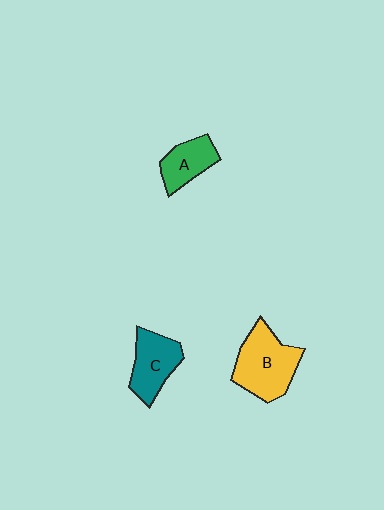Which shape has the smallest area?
Shape A (green).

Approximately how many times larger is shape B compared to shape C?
Approximately 1.4 times.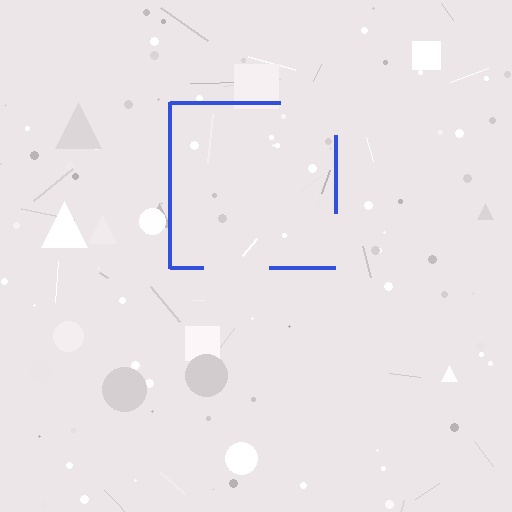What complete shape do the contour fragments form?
The contour fragments form a square.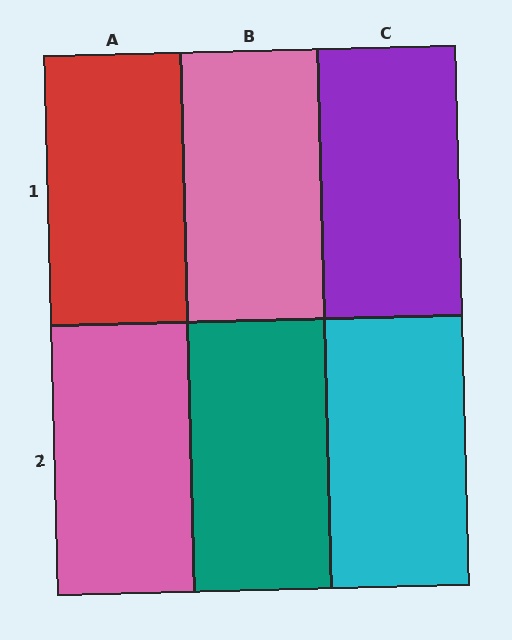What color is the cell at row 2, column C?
Cyan.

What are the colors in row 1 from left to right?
Red, pink, purple.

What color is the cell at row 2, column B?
Teal.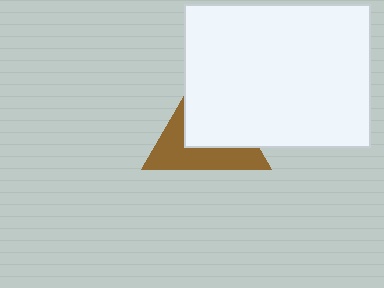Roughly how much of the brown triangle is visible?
About half of it is visible (roughly 45%).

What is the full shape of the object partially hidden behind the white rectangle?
The partially hidden object is a brown triangle.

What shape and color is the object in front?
The object in front is a white rectangle.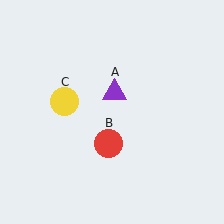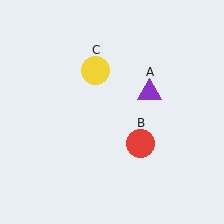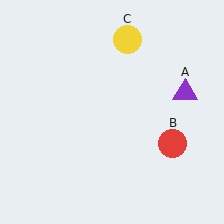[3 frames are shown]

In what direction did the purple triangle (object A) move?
The purple triangle (object A) moved right.